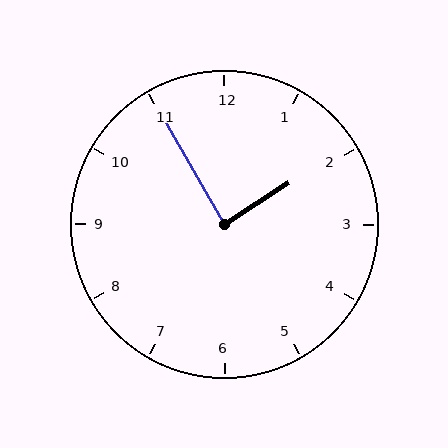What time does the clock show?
1:55.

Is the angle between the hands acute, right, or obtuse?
It is right.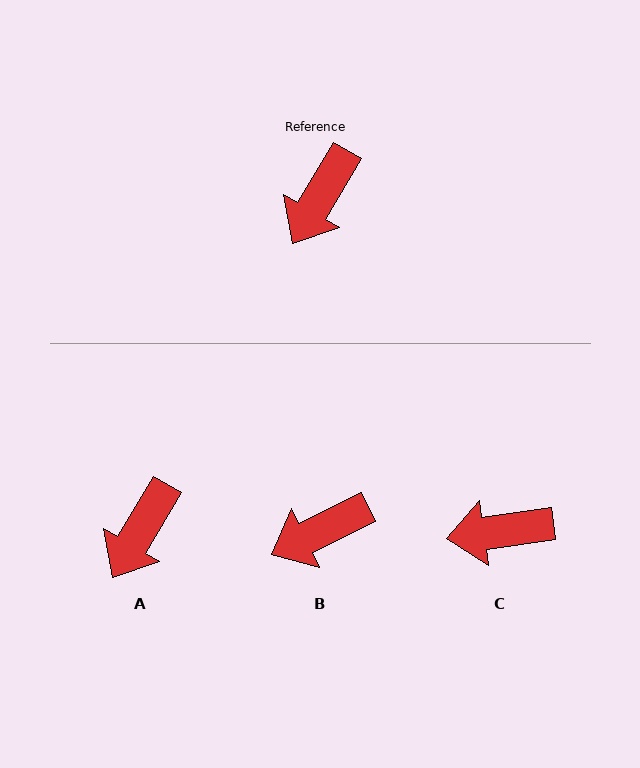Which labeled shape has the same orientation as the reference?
A.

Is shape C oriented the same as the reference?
No, it is off by about 52 degrees.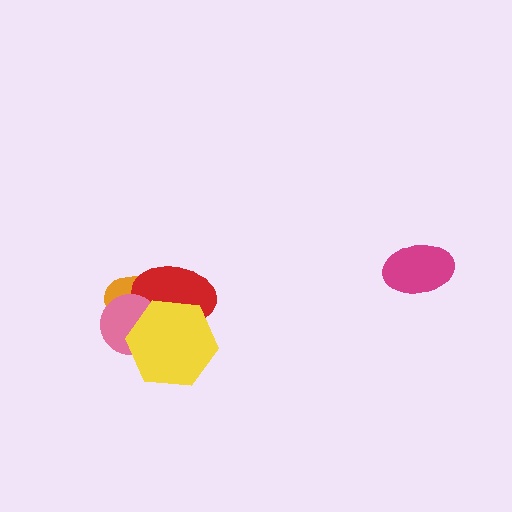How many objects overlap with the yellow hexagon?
3 objects overlap with the yellow hexagon.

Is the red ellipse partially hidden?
Yes, it is partially covered by another shape.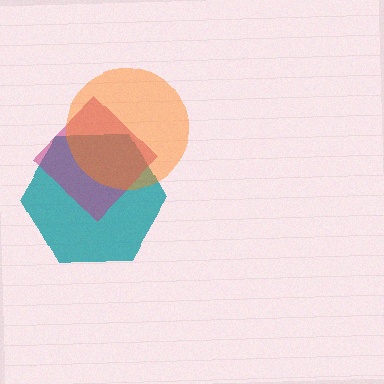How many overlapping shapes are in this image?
There are 3 overlapping shapes in the image.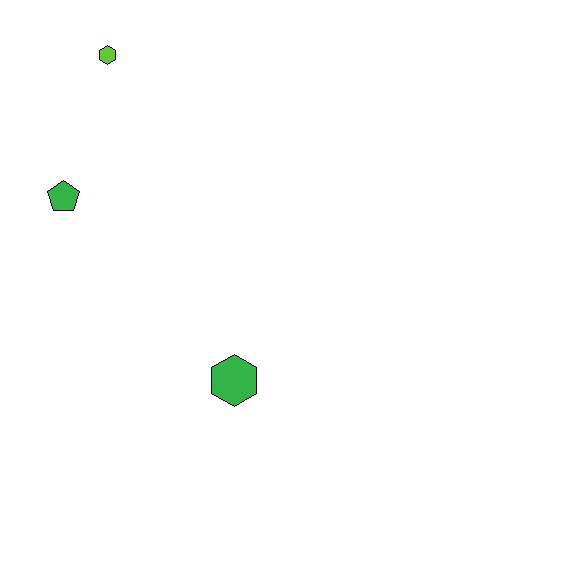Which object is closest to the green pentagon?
The lime hexagon is closest to the green pentagon.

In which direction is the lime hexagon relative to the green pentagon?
The lime hexagon is above the green pentagon.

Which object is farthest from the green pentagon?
The green hexagon is farthest from the green pentagon.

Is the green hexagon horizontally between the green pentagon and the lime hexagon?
No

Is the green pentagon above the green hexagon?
Yes